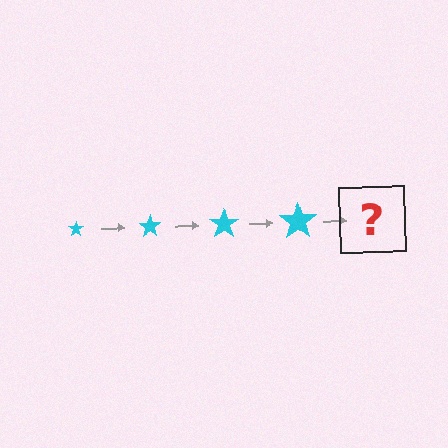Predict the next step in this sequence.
The next step is a cyan star, larger than the previous one.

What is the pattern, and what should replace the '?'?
The pattern is that the star gets progressively larger each step. The '?' should be a cyan star, larger than the previous one.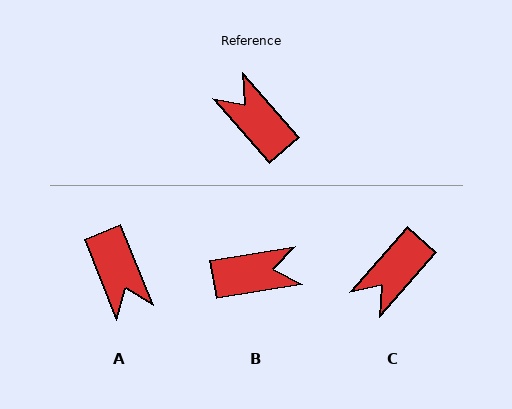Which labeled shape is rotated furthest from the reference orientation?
A, about 161 degrees away.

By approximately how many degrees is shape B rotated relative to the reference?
Approximately 122 degrees clockwise.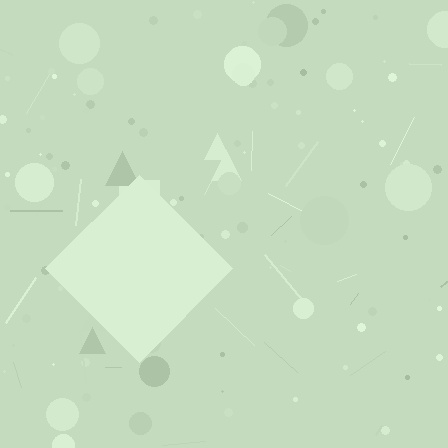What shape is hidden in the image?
A diamond is hidden in the image.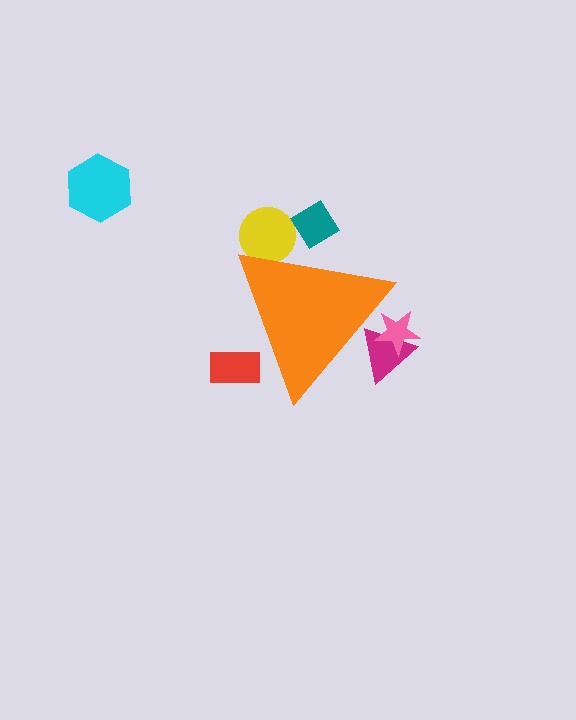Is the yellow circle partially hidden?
Yes, the yellow circle is partially hidden behind the orange triangle.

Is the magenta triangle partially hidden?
Yes, the magenta triangle is partially hidden behind the orange triangle.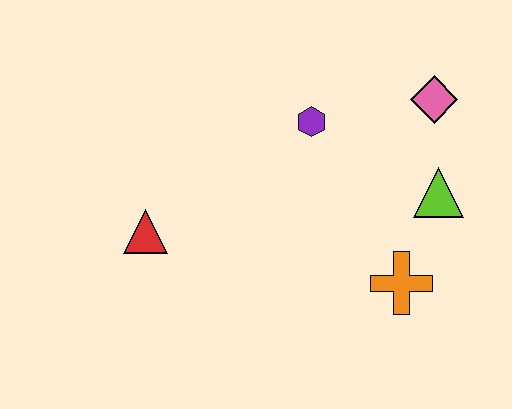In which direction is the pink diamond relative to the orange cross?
The pink diamond is above the orange cross.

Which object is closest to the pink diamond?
The lime triangle is closest to the pink diamond.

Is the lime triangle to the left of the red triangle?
No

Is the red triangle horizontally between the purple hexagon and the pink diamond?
No